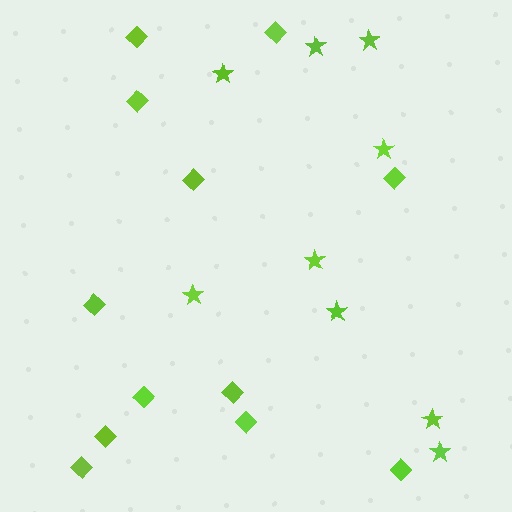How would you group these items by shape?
There are 2 groups: one group of diamonds (12) and one group of stars (9).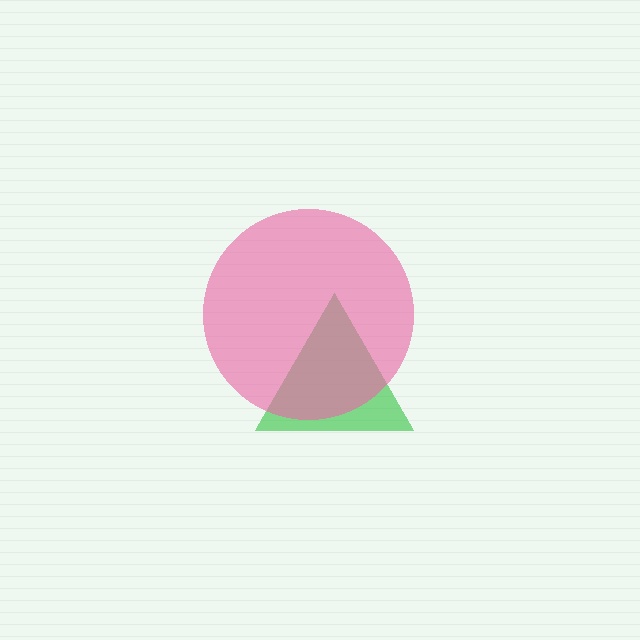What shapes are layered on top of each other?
The layered shapes are: a green triangle, a pink circle.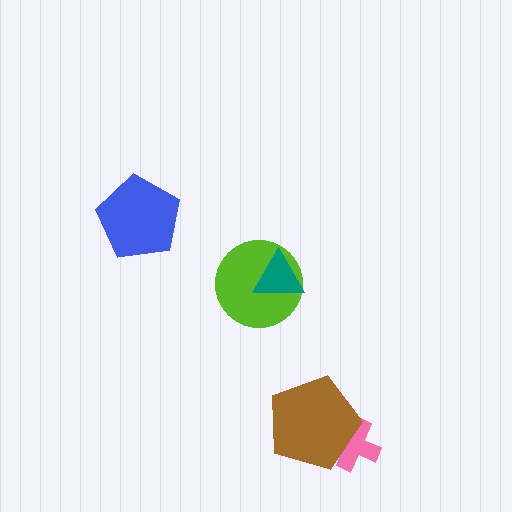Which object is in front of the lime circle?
The teal triangle is in front of the lime circle.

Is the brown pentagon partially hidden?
No, no other shape covers it.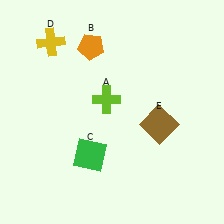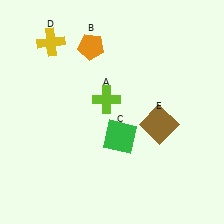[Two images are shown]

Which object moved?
The green square (C) moved right.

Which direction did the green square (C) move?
The green square (C) moved right.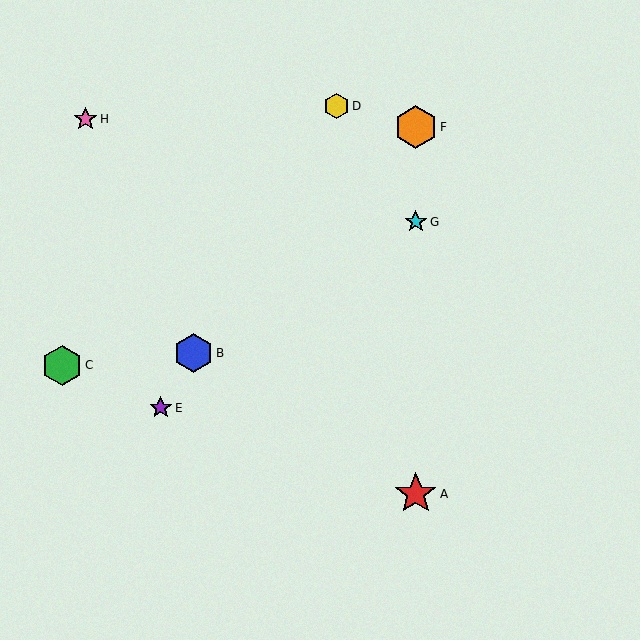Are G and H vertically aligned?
No, G is at x≈416 and H is at x≈85.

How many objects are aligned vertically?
3 objects (A, F, G) are aligned vertically.